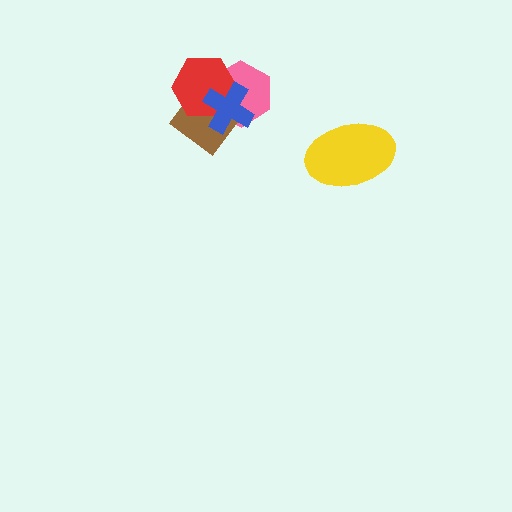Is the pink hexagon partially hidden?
Yes, it is partially covered by another shape.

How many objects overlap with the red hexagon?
3 objects overlap with the red hexagon.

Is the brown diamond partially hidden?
Yes, it is partially covered by another shape.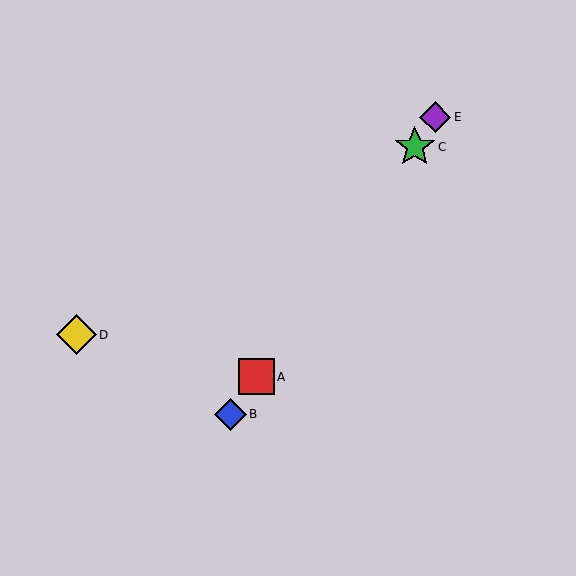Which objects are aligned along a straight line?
Objects A, B, C, E are aligned along a straight line.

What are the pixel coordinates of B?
Object B is at (230, 414).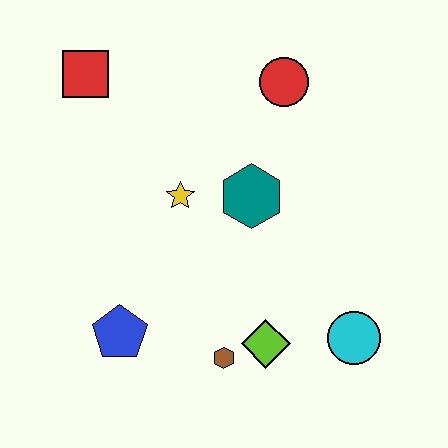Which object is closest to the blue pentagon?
The brown hexagon is closest to the blue pentagon.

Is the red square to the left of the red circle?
Yes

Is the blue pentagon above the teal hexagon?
No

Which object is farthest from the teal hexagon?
The red square is farthest from the teal hexagon.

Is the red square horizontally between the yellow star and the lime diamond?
No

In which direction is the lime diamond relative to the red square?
The lime diamond is below the red square.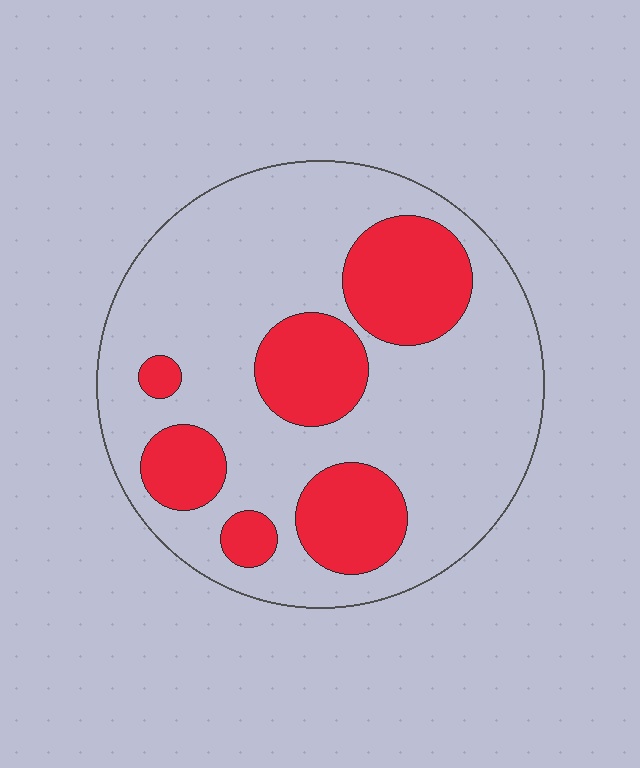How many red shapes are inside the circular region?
6.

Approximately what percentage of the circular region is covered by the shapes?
Approximately 30%.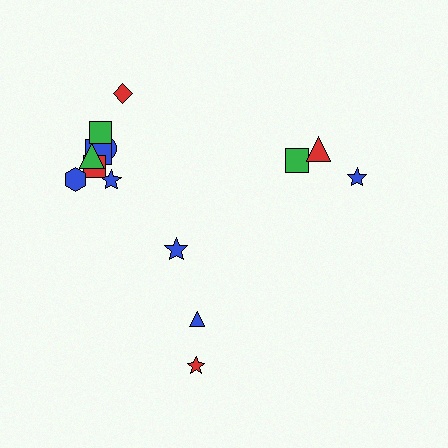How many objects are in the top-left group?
There are 8 objects.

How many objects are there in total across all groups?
There are 14 objects.